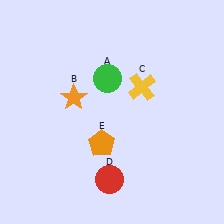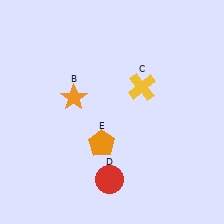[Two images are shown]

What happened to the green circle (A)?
The green circle (A) was removed in Image 2. It was in the top-left area of Image 1.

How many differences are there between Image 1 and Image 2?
There is 1 difference between the two images.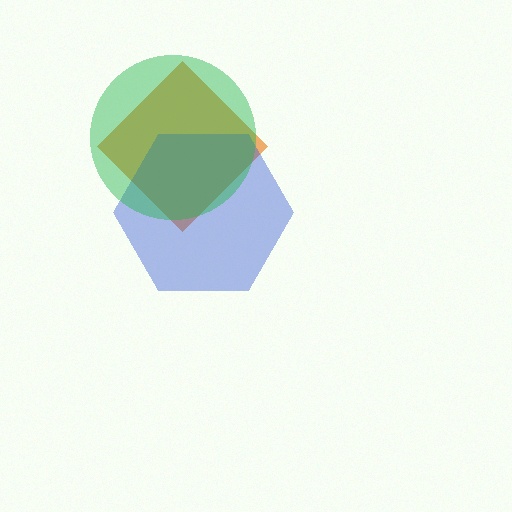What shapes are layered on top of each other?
The layered shapes are: an orange diamond, a blue hexagon, a green circle.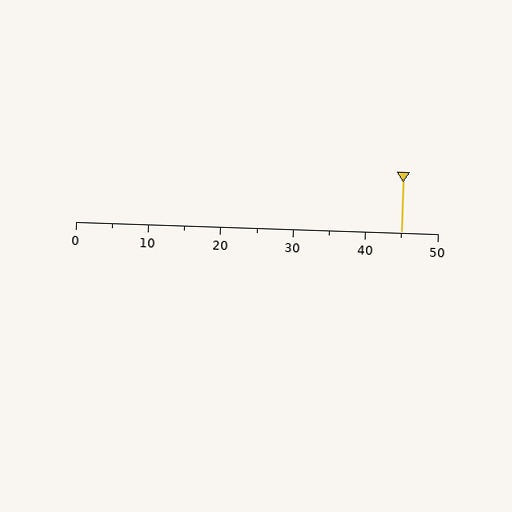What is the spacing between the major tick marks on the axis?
The major ticks are spaced 10 apart.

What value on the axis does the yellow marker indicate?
The marker indicates approximately 45.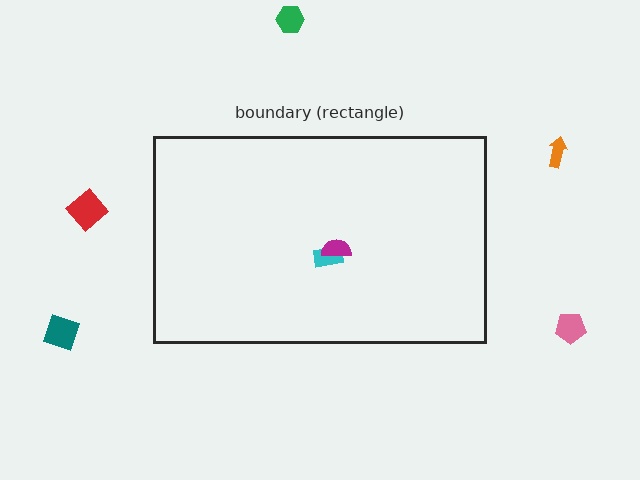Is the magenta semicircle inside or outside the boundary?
Inside.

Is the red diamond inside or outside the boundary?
Outside.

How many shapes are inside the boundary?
2 inside, 5 outside.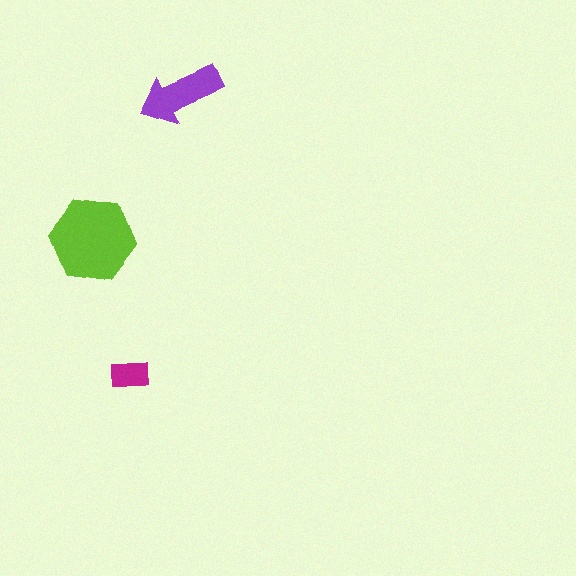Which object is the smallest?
The magenta rectangle.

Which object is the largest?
The lime hexagon.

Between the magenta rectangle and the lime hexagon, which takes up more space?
The lime hexagon.